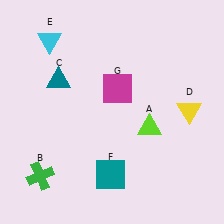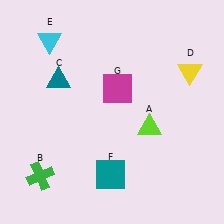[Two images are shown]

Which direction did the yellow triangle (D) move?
The yellow triangle (D) moved up.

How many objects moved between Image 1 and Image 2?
1 object moved between the two images.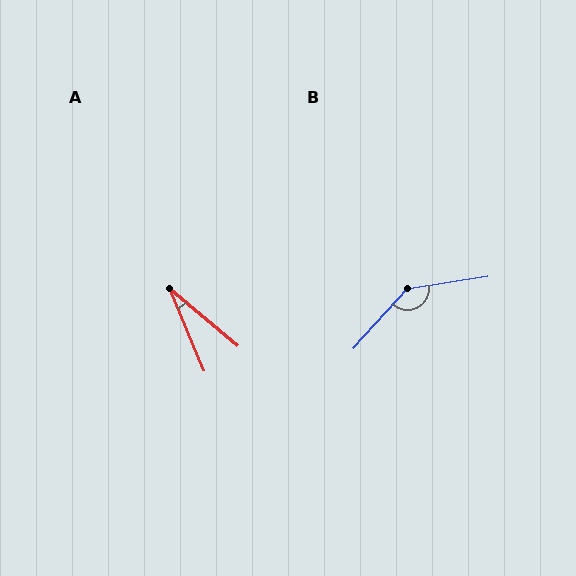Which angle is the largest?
B, at approximately 141 degrees.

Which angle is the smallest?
A, at approximately 27 degrees.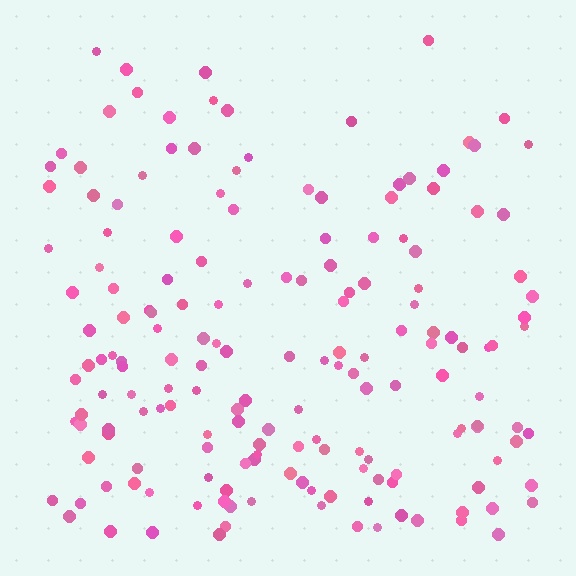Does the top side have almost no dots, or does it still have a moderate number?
Still a moderate number, just noticeably fewer than the bottom.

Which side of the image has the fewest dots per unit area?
The top.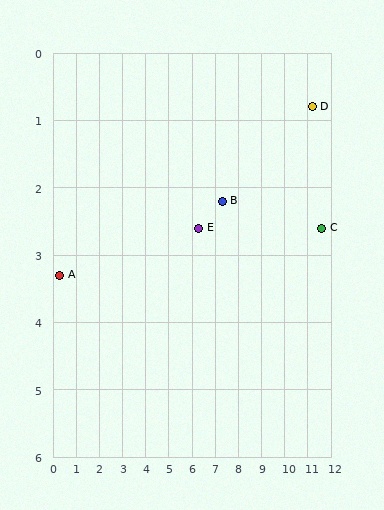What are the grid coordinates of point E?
Point E is at approximately (6.3, 2.6).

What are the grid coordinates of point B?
Point B is at approximately (7.3, 2.2).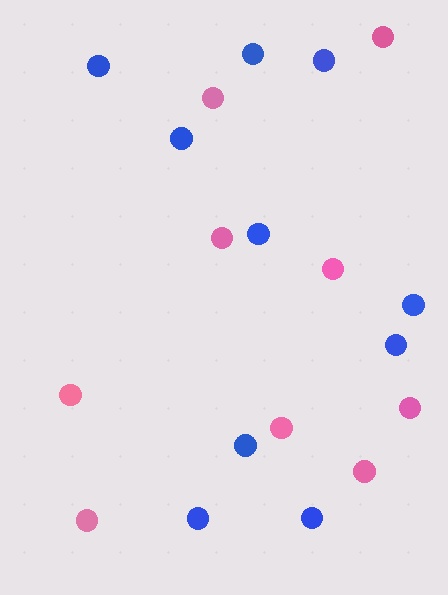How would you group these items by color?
There are 2 groups: one group of pink circles (9) and one group of blue circles (10).